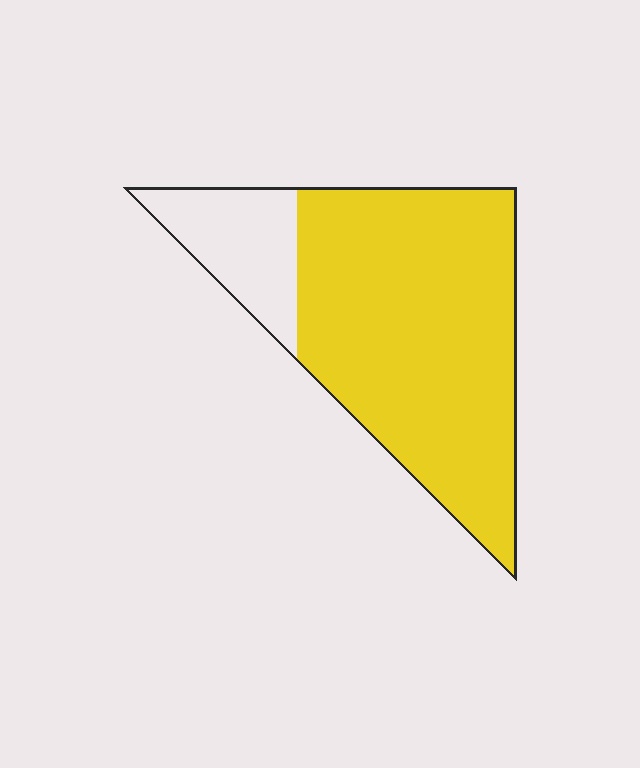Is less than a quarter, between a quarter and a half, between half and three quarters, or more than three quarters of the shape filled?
More than three quarters.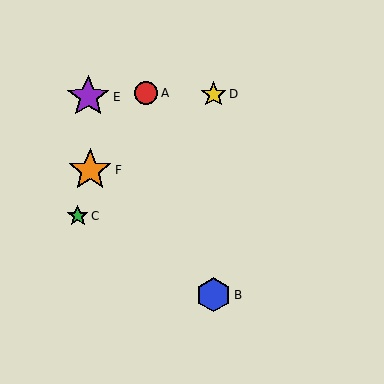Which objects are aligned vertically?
Objects B, D are aligned vertically.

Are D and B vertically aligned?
Yes, both are at x≈214.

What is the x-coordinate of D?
Object D is at x≈214.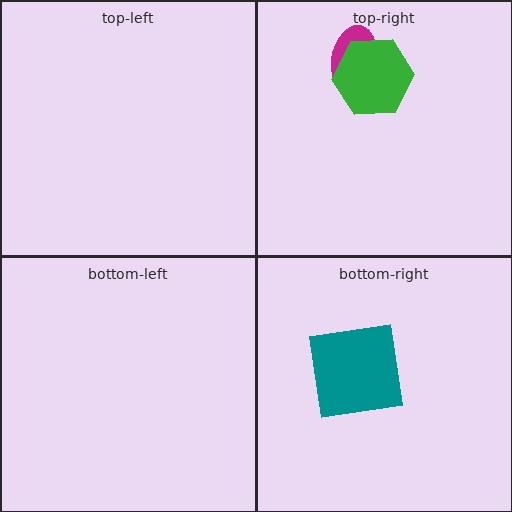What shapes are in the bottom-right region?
The teal square.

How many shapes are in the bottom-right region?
1.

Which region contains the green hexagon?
The top-right region.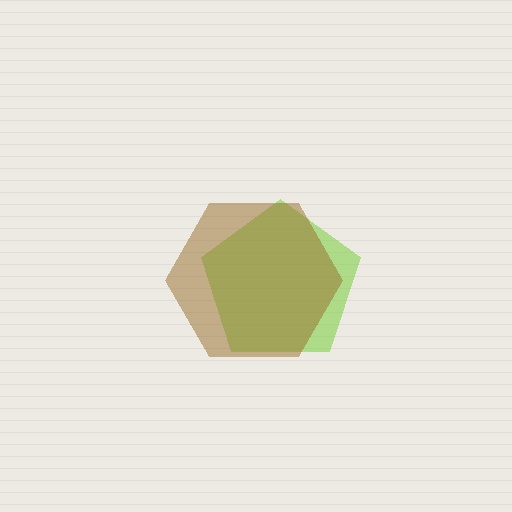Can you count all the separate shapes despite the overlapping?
Yes, there are 2 separate shapes.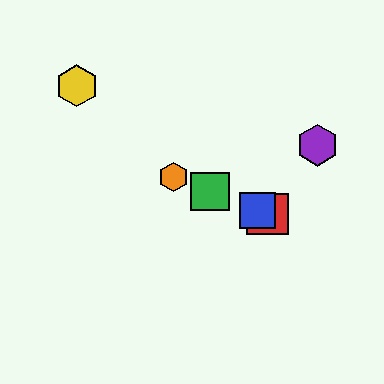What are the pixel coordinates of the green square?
The green square is at (210, 192).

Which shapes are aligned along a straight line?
The red square, the blue square, the green square, the orange hexagon are aligned along a straight line.